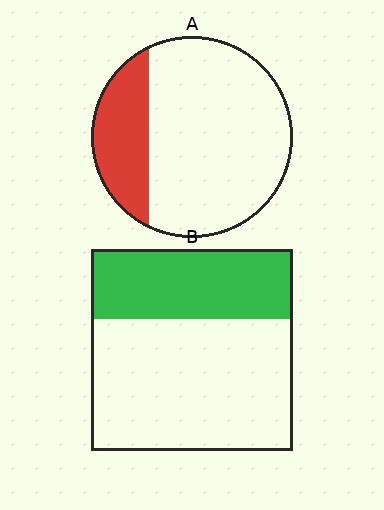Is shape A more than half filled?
No.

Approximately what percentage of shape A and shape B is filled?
A is approximately 25% and B is approximately 35%.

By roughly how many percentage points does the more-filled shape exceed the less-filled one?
By roughly 10 percentage points (B over A).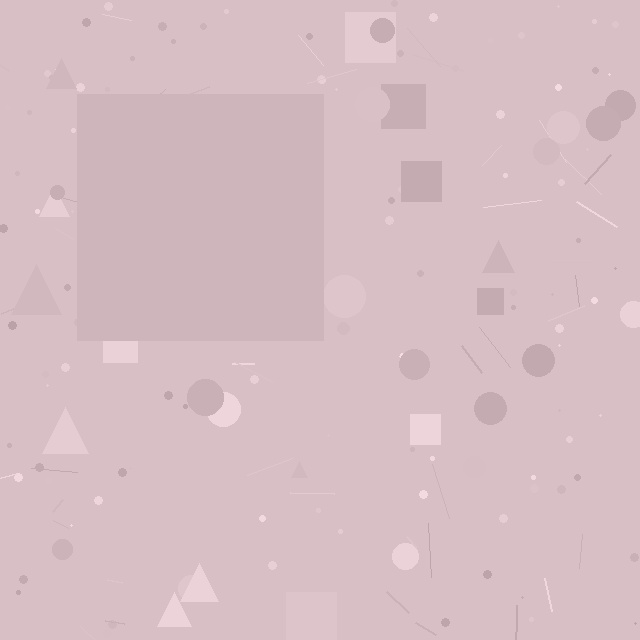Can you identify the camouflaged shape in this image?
The camouflaged shape is a square.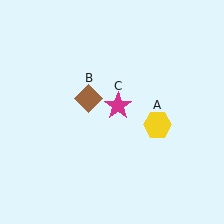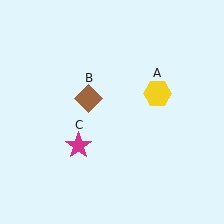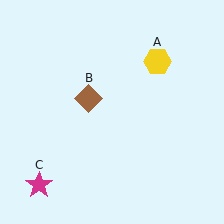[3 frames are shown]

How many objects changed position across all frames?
2 objects changed position: yellow hexagon (object A), magenta star (object C).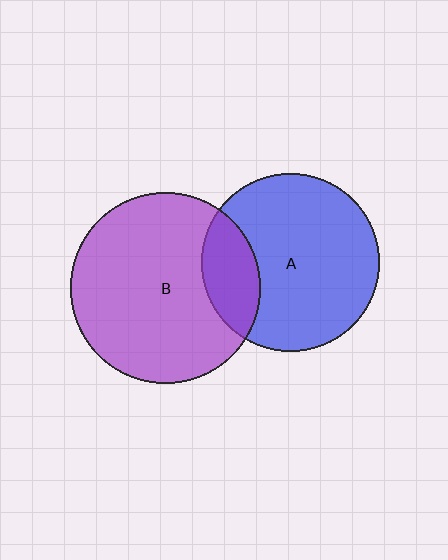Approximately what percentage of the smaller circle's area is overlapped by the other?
Approximately 20%.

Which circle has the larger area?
Circle B (purple).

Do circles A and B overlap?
Yes.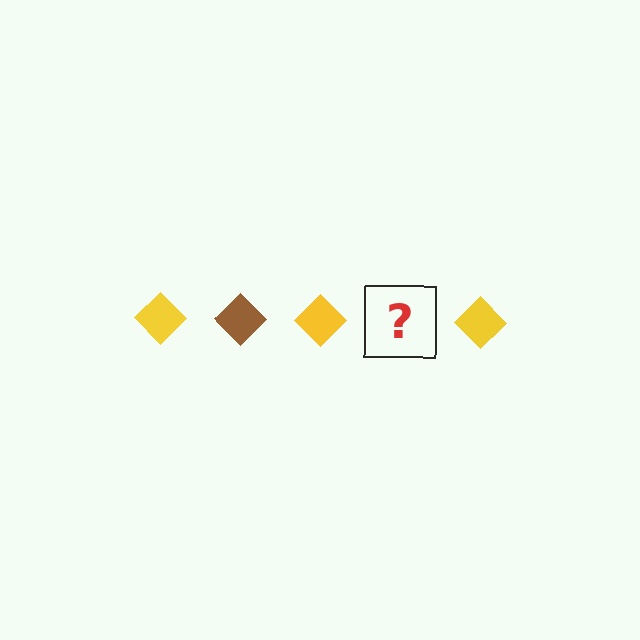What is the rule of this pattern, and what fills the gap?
The rule is that the pattern cycles through yellow, brown diamonds. The gap should be filled with a brown diamond.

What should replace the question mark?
The question mark should be replaced with a brown diamond.